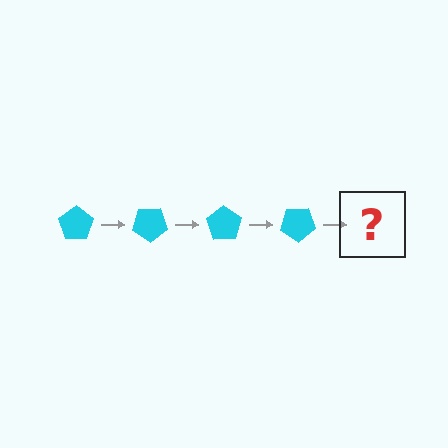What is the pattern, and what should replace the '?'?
The pattern is that the pentagon rotates 35 degrees each step. The '?' should be a cyan pentagon rotated 140 degrees.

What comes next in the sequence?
The next element should be a cyan pentagon rotated 140 degrees.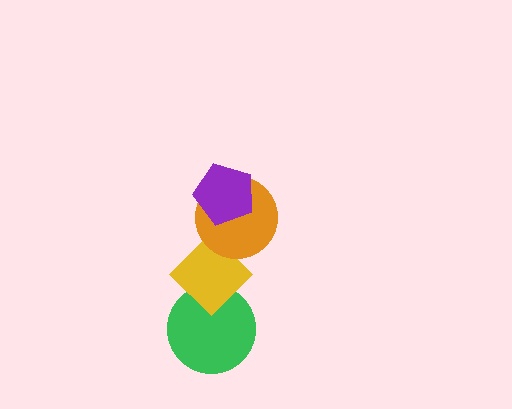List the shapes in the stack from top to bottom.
From top to bottom: the purple pentagon, the orange circle, the yellow diamond, the green circle.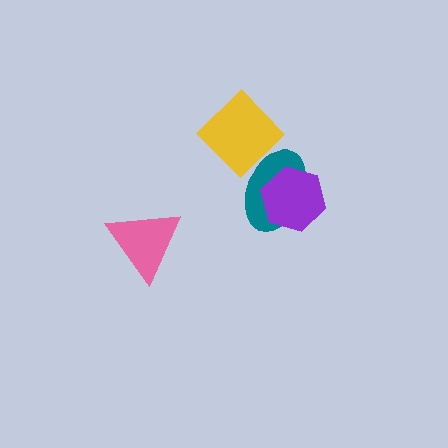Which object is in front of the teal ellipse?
The purple hexagon is in front of the teal ellipse.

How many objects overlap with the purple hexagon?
1 object overlaps with the purple hexagon.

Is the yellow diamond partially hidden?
No, no other shape covers it.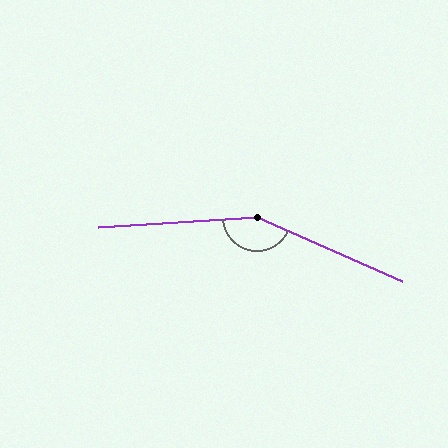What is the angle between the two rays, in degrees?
Approximately 152 degrees.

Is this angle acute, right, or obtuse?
It is obtuse.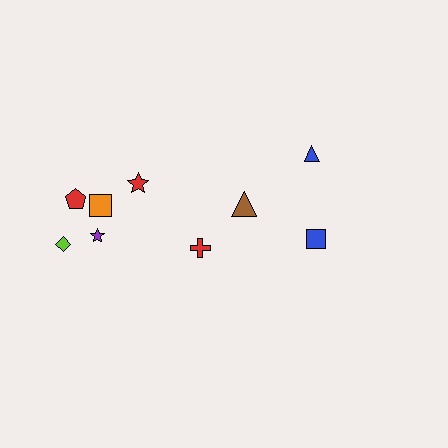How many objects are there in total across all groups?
There are 9 objects.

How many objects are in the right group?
There are 3 objects.